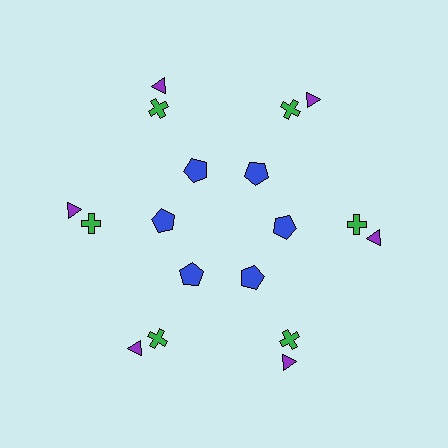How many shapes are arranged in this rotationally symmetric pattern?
There are 18 shapes, arranged in 6 groups of 3.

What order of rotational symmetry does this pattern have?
This pattern has 6-fold rotational symmetry.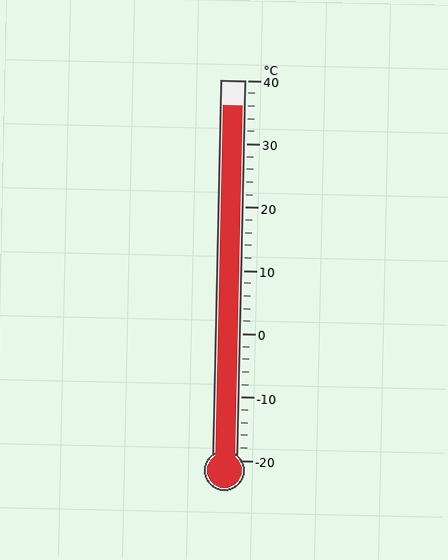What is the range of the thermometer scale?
The thermometer scale ranges from -20°C to 40°C.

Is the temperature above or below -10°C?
The temperature is above -10°C.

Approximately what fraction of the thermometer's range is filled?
The thermometer is filled to approximately 95% of its range.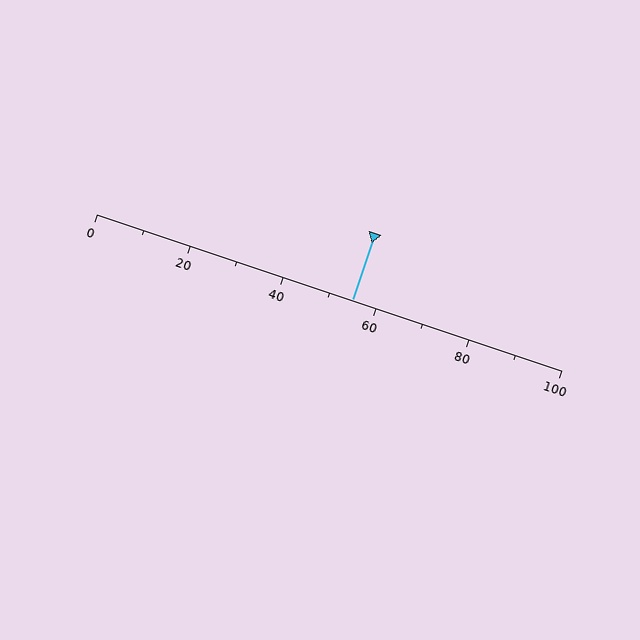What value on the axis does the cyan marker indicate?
The marker indicates approximately 55.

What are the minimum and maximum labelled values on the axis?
The axis runs from 0 to 100.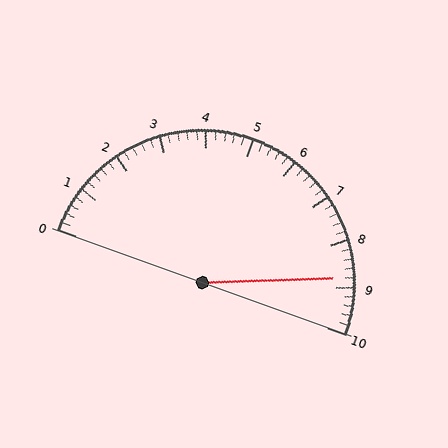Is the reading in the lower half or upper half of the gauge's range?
The reading is in the upper half of the range (0 to 10).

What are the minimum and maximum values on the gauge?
The gauge ranges from 0 to 10.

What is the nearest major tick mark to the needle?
The nearest major tick mark is 9.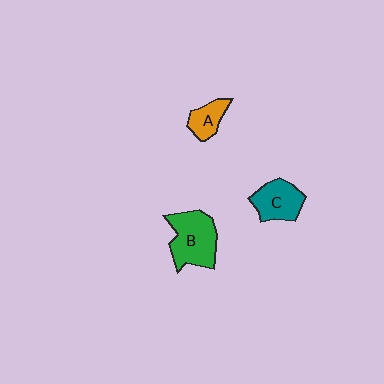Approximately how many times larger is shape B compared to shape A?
Approximately 2.2 times.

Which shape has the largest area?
Shape B (green).